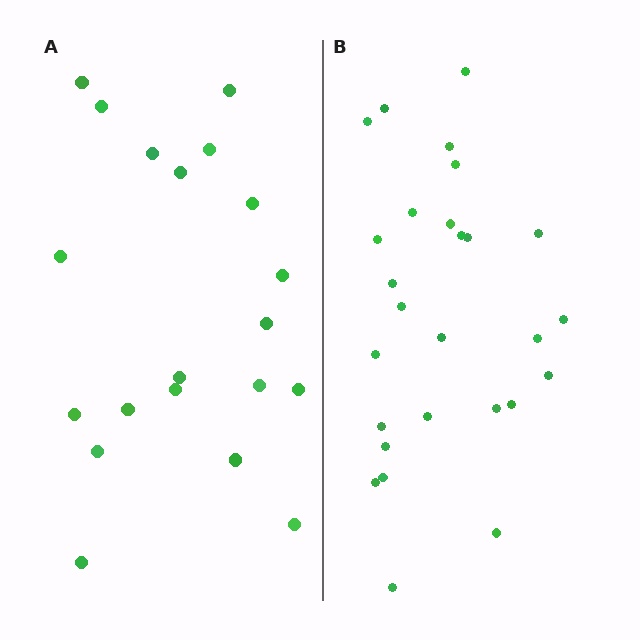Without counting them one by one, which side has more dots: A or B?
Region B (the right region) has more dots.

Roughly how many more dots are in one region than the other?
Region B has roughly 8 or so more dots than region A.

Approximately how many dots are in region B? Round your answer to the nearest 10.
About 30 dots. (The exact count is 27, which rounds to 30.)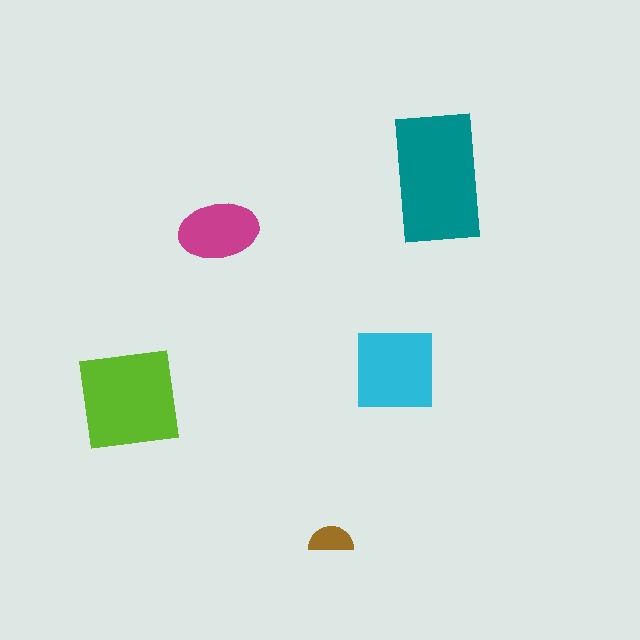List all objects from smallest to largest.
The brown semicircle, the magenta ellipse, the cyan square, the lime square, the teal rectangle.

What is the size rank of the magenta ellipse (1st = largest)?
4th.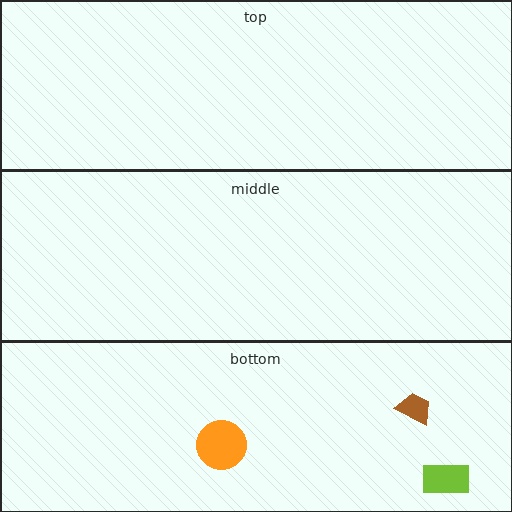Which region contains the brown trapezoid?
The bottom region.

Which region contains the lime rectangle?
The bottom region.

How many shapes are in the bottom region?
3.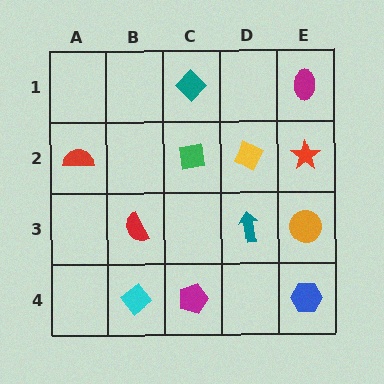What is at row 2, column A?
A red semicircle.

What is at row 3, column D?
A teal arrow.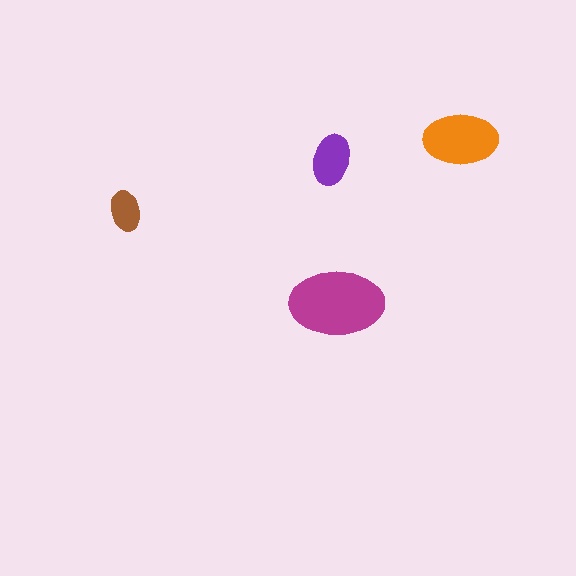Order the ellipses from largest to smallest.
the magenta one, the orange one, the purple one, the brown one.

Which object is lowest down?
The magenta ellipse is bottommost.